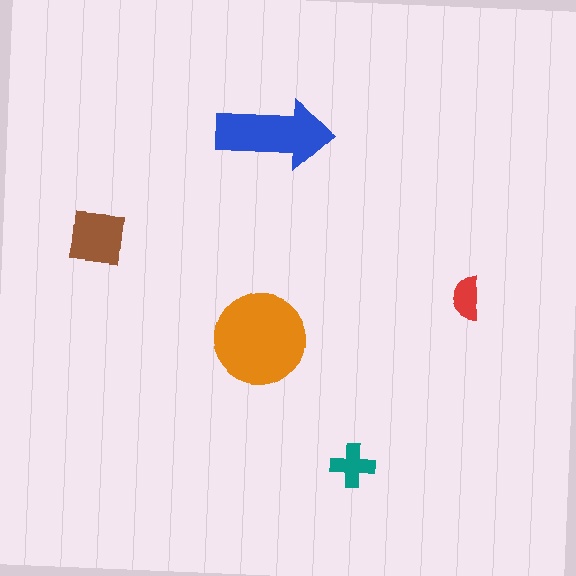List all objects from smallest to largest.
The red semicircle, the teal cross, the brown square, the blue arrow, the orange circle.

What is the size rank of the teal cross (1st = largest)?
4th.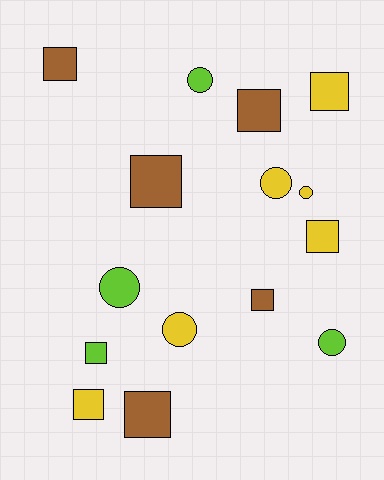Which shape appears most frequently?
Square, with 9 objects.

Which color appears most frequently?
Yellow, with 6 objects.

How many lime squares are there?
There is 1 lime square.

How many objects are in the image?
There are 15 objects.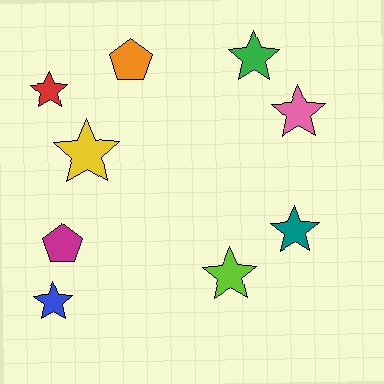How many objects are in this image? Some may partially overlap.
There are 9 objects.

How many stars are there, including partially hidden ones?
There are 7 stars.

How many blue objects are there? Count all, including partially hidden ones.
There is 1 blue object.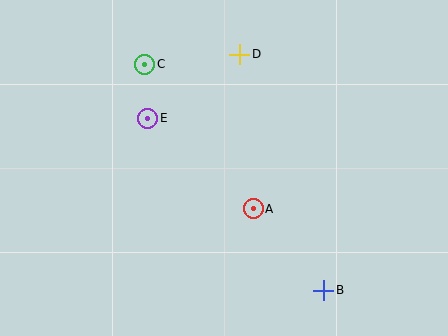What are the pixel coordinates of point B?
Point B is at (324, 290).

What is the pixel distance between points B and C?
The distance between B and C is 288 pixels.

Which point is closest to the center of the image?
Point A at (253, 209) is closest to the center.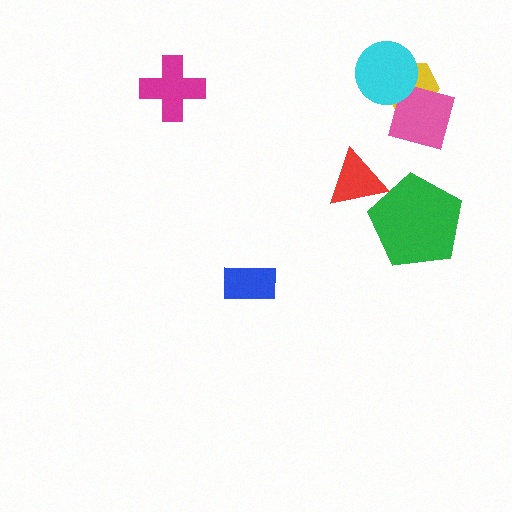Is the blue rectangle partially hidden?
No, no other shape covers it.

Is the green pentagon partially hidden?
Yes, it is partially covered by another shape.